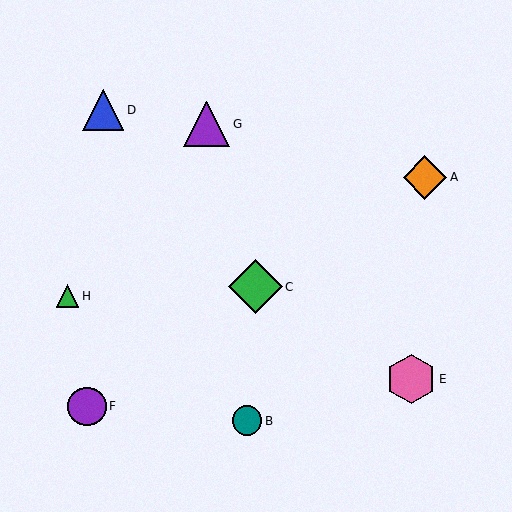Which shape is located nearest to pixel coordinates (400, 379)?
The pink hexagon (labeled E) at (411, 379) is nearest to that location.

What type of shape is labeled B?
Shape B is a teal circle.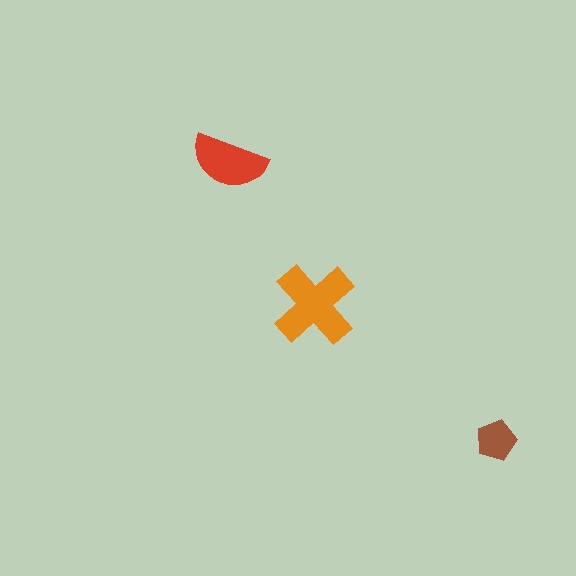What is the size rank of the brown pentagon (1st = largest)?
3rd.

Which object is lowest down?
The brown pentagon is bottommost.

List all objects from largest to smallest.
The orange cross, the red semicircle, the brown pentagon.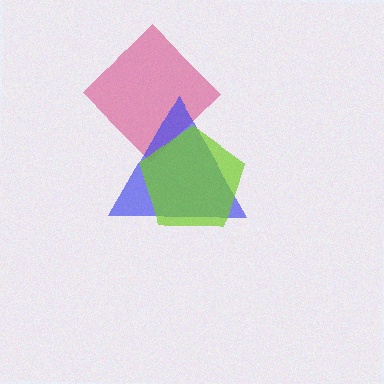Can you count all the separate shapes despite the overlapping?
Yes, there are 3 separate shapes.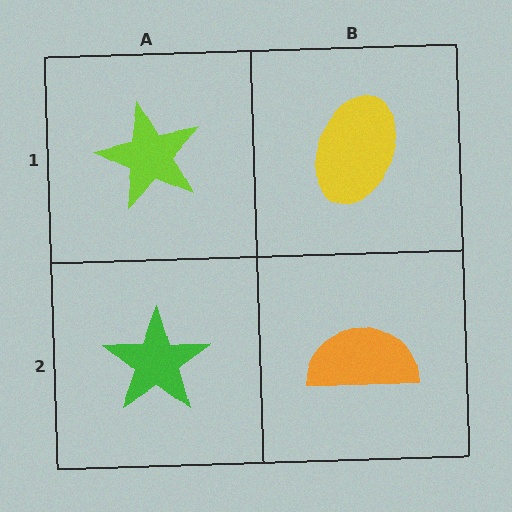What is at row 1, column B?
A yellow ellipse.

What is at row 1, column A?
A lime star.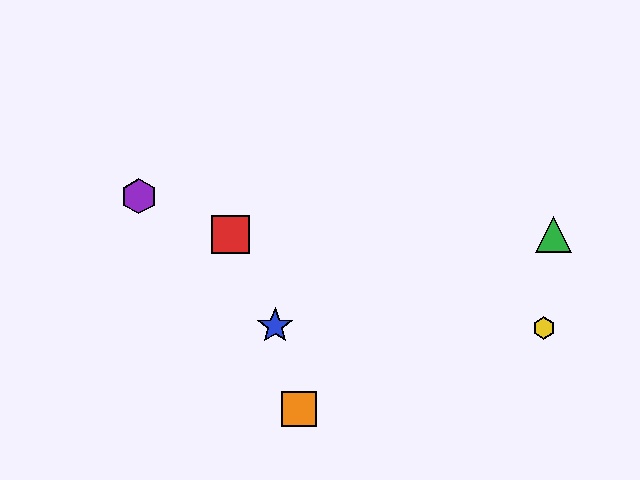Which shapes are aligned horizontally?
The red square, the green triangle are aligned horizontally.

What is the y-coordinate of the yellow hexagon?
The yellow hexagon is at y≈328.